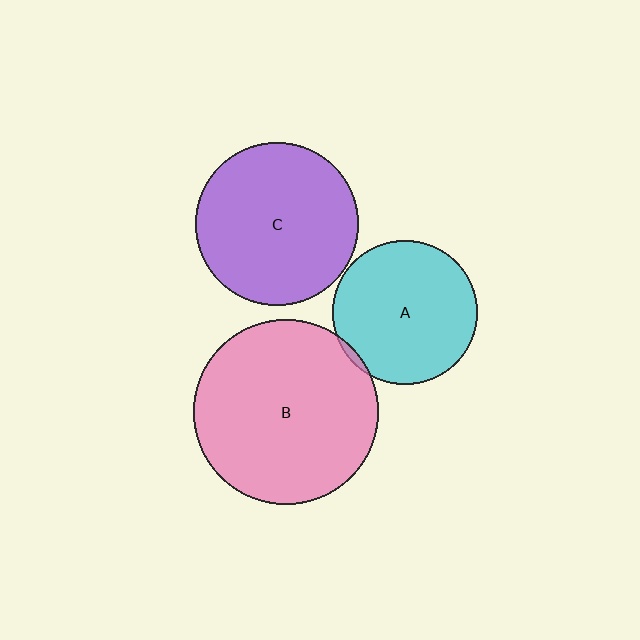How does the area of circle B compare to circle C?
Approximately 1.3 times.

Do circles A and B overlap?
Yes.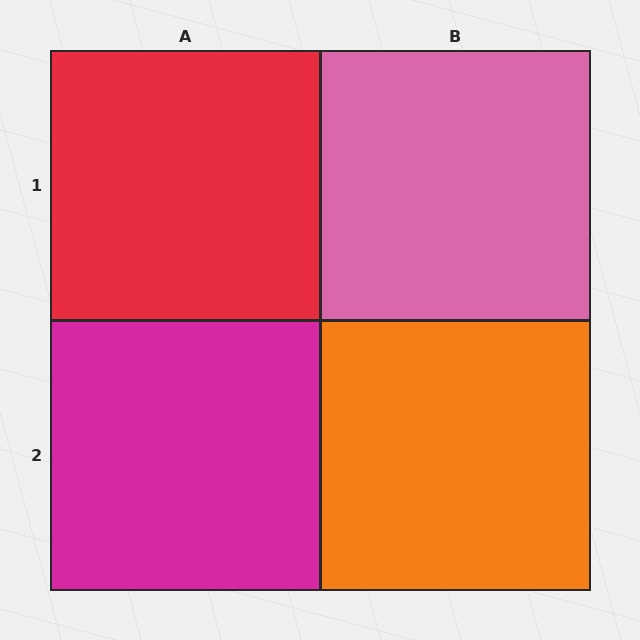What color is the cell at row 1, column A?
Red.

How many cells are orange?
1 cell is orange.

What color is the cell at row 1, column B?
Pink.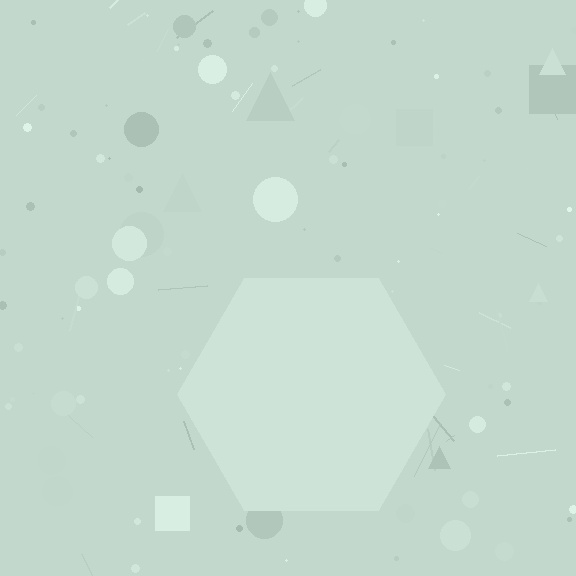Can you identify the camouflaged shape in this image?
The camouflaged shape is a hexagon.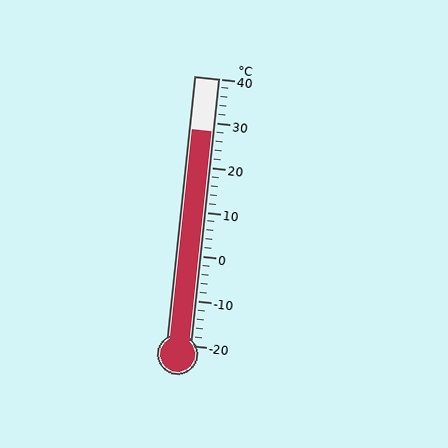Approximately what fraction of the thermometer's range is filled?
The thermometer is filled to approximately 80% of its range.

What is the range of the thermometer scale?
The thermometer scale ranges from -20°C to 40°C.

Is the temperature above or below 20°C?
The temperature is above 20°C.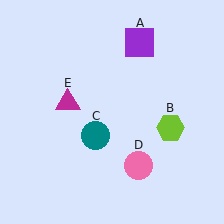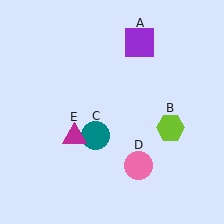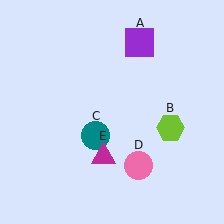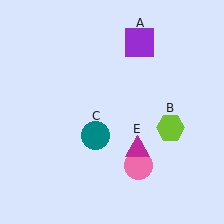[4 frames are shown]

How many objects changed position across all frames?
1 object changed position: magenta triangle (object E).